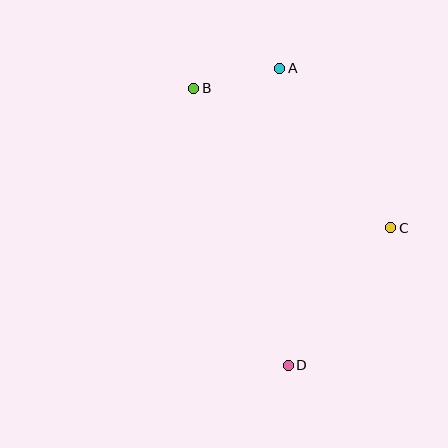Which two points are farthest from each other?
Points A and D are farthest from each other.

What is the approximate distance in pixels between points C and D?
The distance between C and D is approximately 172 pixels.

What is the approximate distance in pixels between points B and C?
The distance between B and C is approximately 241 pixels.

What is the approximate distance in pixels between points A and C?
The distance between A and C is approximately 194 pixels.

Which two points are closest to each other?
Points A and B are closest to each other.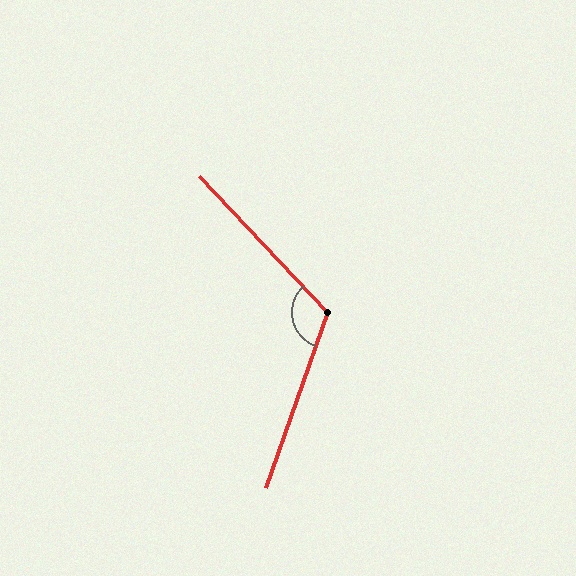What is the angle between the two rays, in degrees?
Approximately 118 degrees.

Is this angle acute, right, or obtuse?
It is obtuse.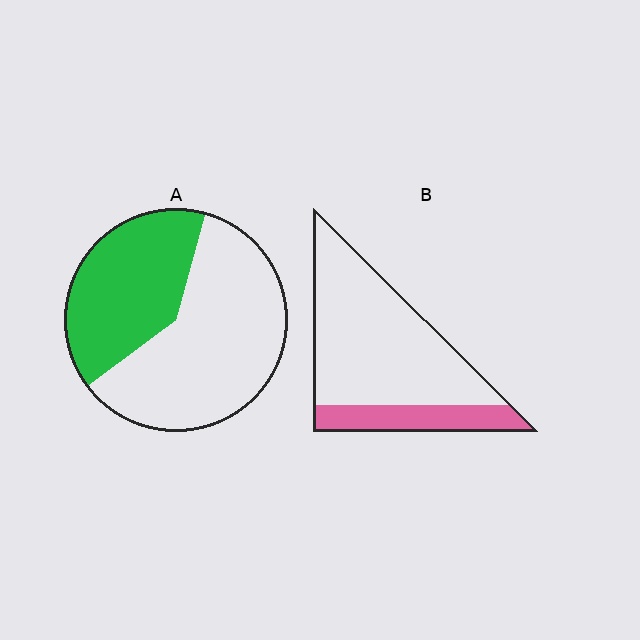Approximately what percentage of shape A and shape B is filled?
A is approximately 40% and B is approximately 25%.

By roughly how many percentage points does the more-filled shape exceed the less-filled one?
By roughly 15 percentage points (A over B).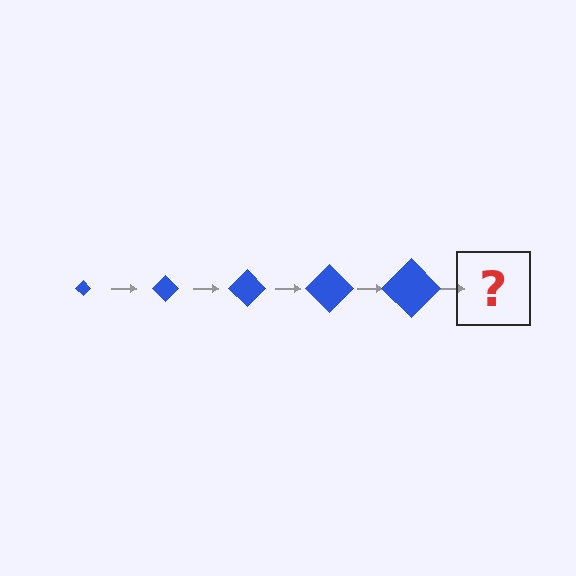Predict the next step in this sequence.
The next step is a blue diamond, larger than the previous one.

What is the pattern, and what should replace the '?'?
The pattern is that the diamond gets progressively larger each step. The '?' should be a blue diamond, larger than the previous one.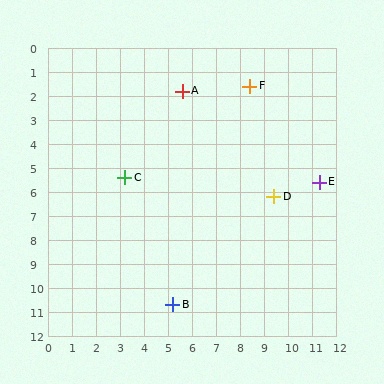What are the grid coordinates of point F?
Point F is at approximately (8.4, 1.6).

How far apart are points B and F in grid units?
Points B and F are about 9.6 grid units apart.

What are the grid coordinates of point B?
Point B is at approximately (5.2, 10.7).